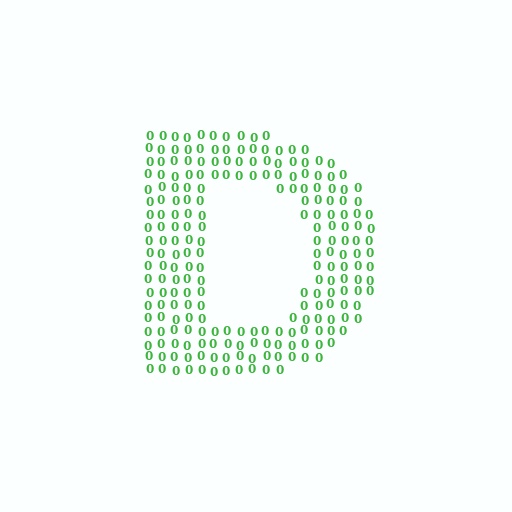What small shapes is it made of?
It is made of small digit 0's.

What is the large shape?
The large shape is the letter D.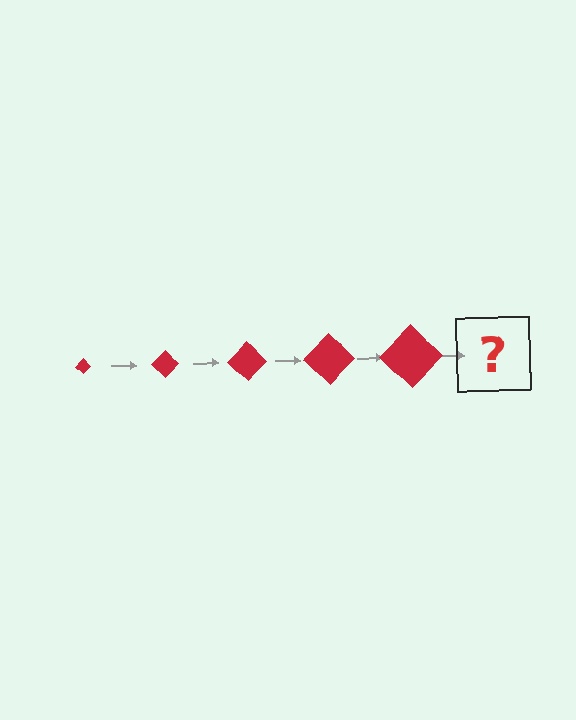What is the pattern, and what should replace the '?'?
The pattern is that the diamond gets progressively larger each step. The '?' should be a red diamond, larger than the previous one.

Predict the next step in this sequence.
The next step is a red diamond, larger than the previous one.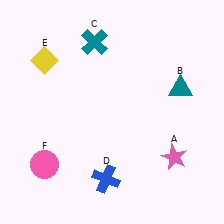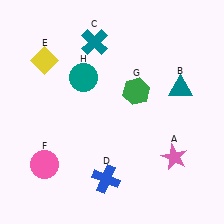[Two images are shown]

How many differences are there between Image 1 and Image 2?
There are 2 differences between the two images.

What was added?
A green hexagon (G), a teal circle (H) were added in Image 2.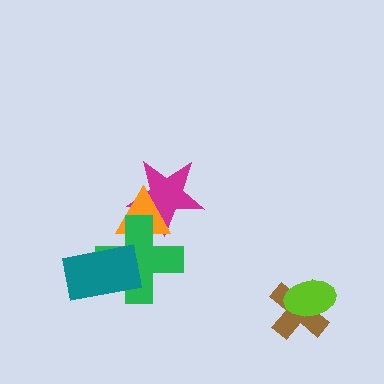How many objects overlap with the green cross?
3 objects overlap with the green cross.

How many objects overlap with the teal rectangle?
1 object overlaps with the teal rectangle.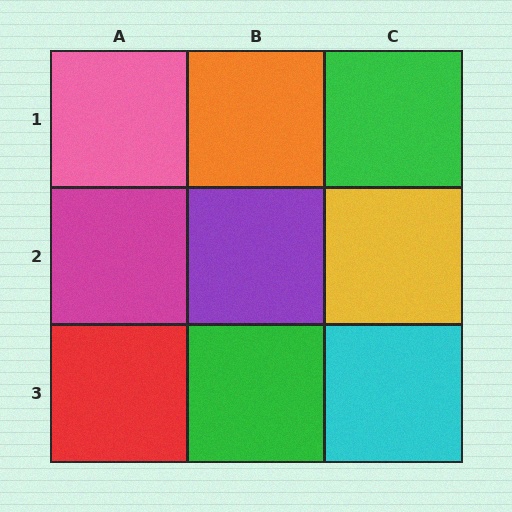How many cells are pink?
1 cell is pink.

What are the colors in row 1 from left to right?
Pink, orange, green.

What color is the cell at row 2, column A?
Magenta.